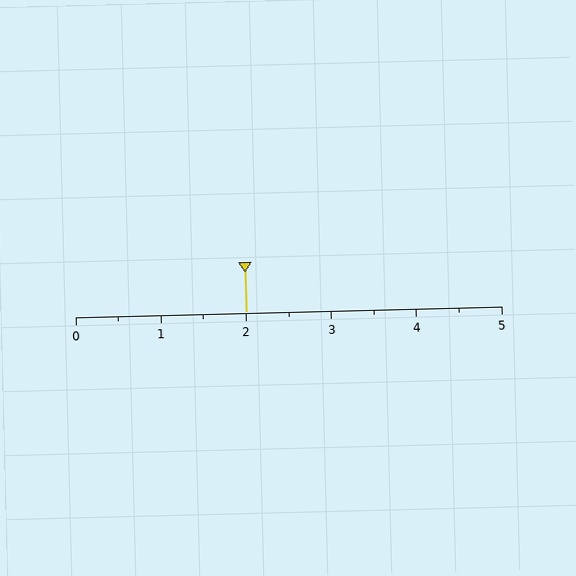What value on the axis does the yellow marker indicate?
The marker indicates approximately 2.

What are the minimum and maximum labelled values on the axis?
The axis runs from 0 to 5.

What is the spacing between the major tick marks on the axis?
The major ticks are spaced 1 apart.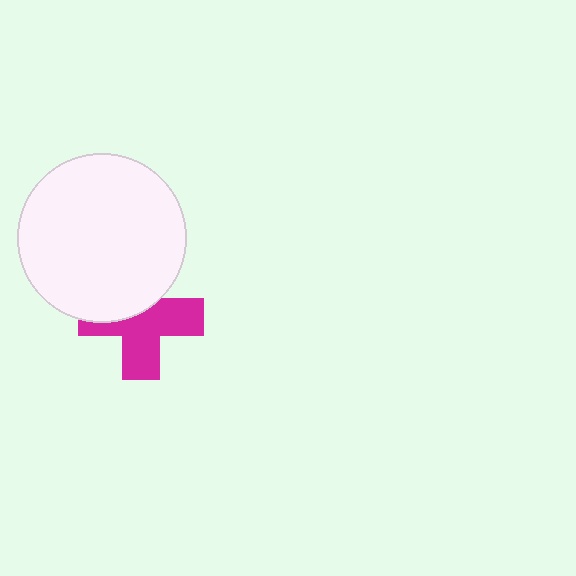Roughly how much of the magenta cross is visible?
About half of it is visible (roughly 59%).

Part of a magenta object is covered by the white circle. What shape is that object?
It is a cross.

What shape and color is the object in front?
The object in front is a white circle.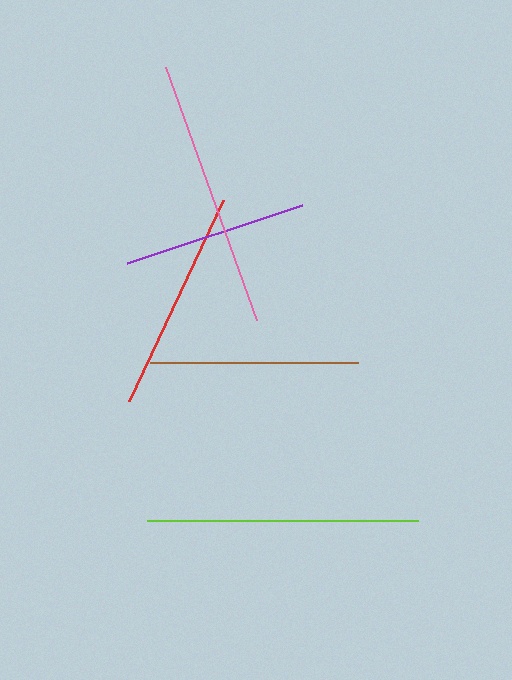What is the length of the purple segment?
The purple segment is approximately 185 pixels long.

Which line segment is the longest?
The lime line is the longest at approximately 270 pixels.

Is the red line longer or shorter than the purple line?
The red line is longer than the purple line.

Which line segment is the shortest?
The purple line is the shortest at approximately 185 pixels.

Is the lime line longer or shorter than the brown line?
The lime line is longer than the brown line.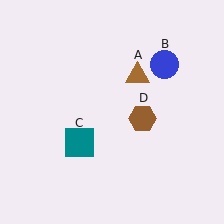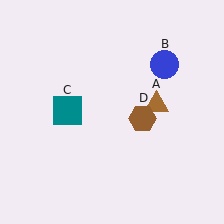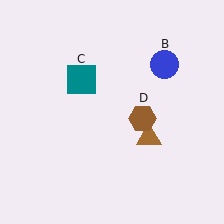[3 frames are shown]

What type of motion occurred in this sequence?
The brown triangle (object A), teal square (object C) rotated clockwise around the center of the scene.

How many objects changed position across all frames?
2 objects changed position: brown triangle (object A), teal square (object C).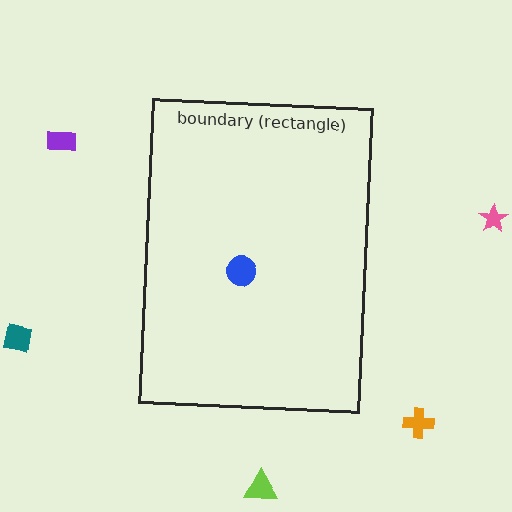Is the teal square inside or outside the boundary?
Outside.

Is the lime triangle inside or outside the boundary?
Outside.